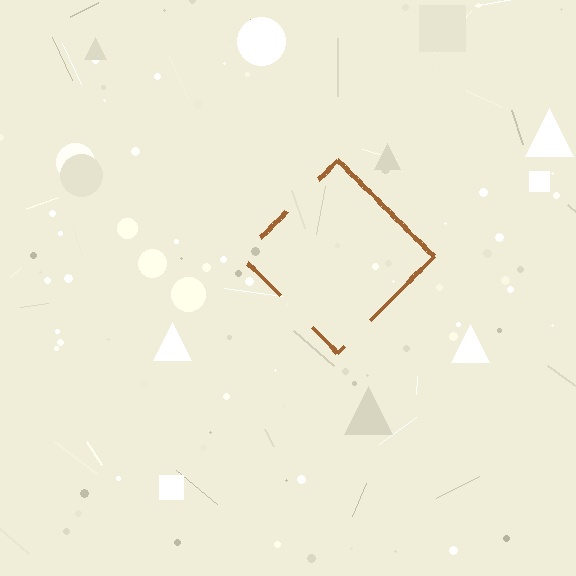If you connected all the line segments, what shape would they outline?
They would outline a diamond.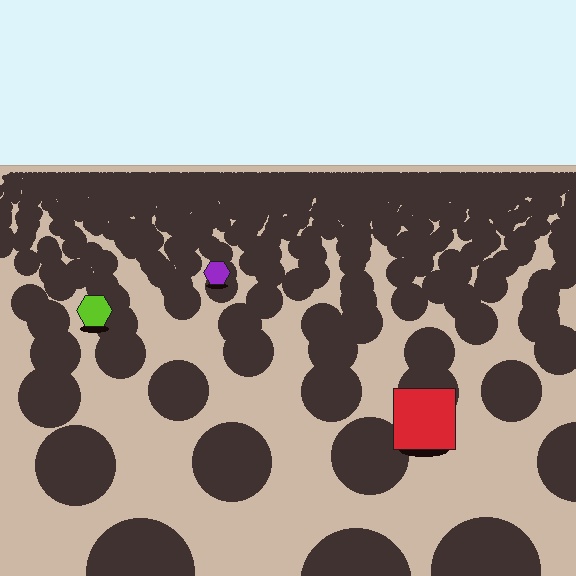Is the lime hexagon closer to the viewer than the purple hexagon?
Yes. The lime hexagon is closer — you can tell from the texture gradient: the ground texture is coarser near it.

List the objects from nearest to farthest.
From nearest to farthest: the red square, the lime hexagon, the purple hexagon.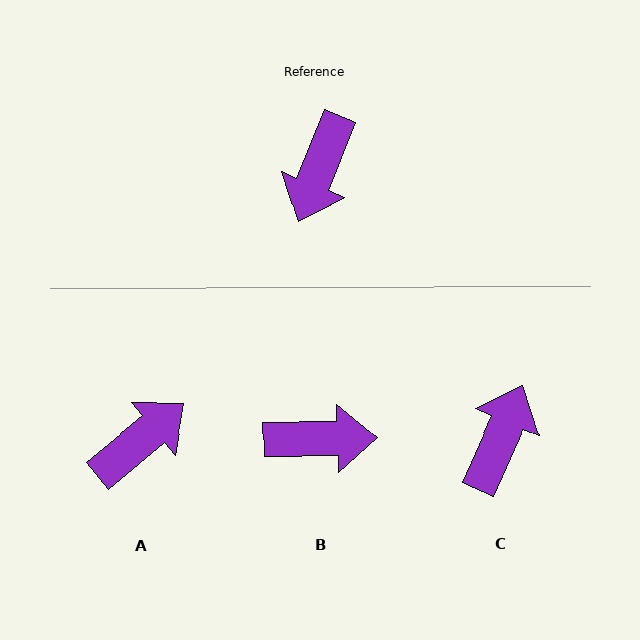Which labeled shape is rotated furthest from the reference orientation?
C, about 178 degrees away.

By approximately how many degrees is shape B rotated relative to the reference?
Approximately 113 degrees counter-clockwise.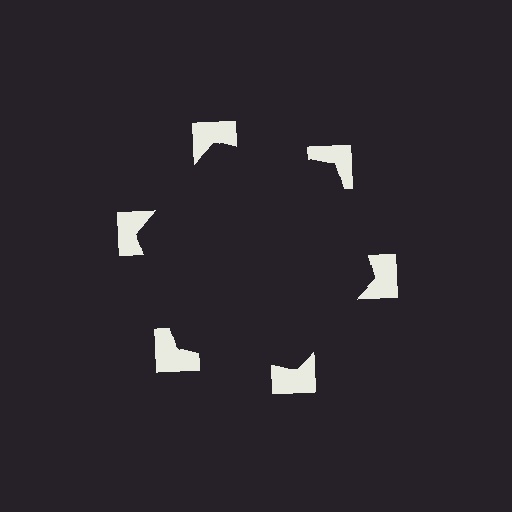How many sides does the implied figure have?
6 sides.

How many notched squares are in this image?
There are 6 — one at each vertex of the illusory hexagon.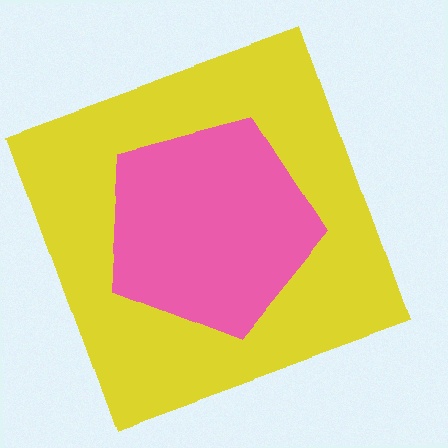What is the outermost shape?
The yellow square.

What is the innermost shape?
The pink pentagon.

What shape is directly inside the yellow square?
The pink pentagon.